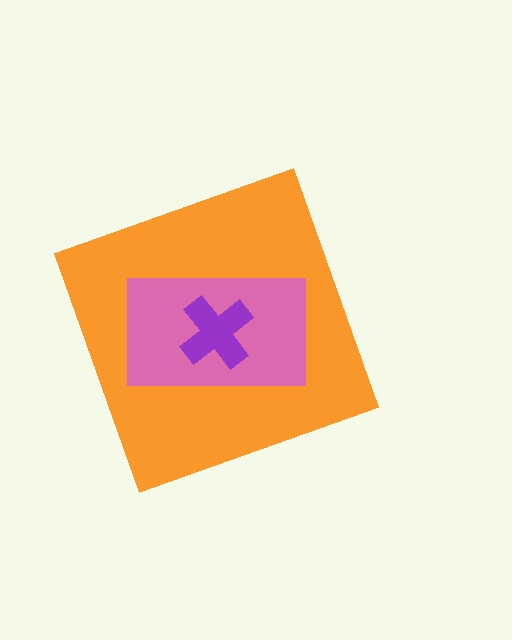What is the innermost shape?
The purple cross.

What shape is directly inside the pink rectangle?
The purple cross.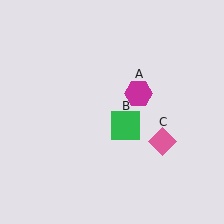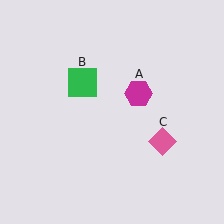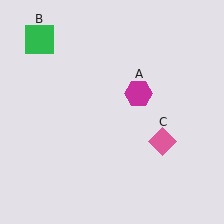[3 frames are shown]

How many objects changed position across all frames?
1 object changed position: green square (object B).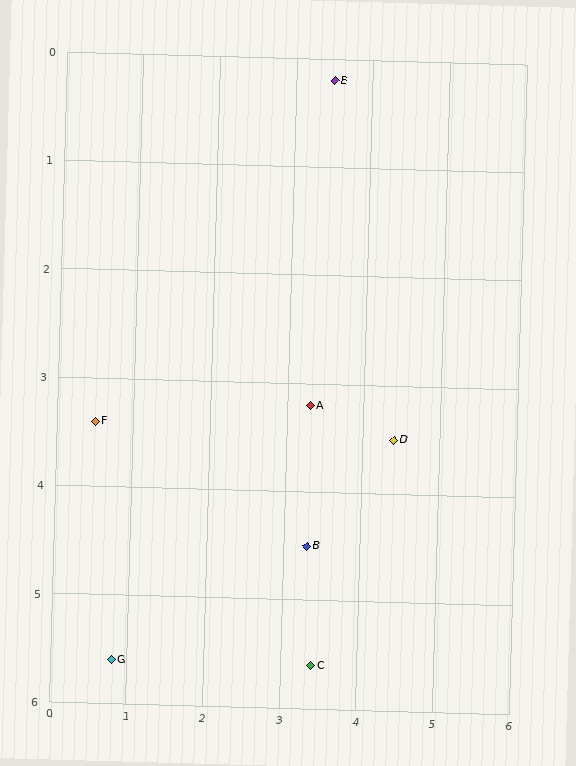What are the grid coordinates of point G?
Point G is at approximately (0.8, 5.6).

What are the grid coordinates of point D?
Point D is at approximately (4.4, 3.5).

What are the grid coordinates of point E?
Point E is at approximately (3.5, 0.2).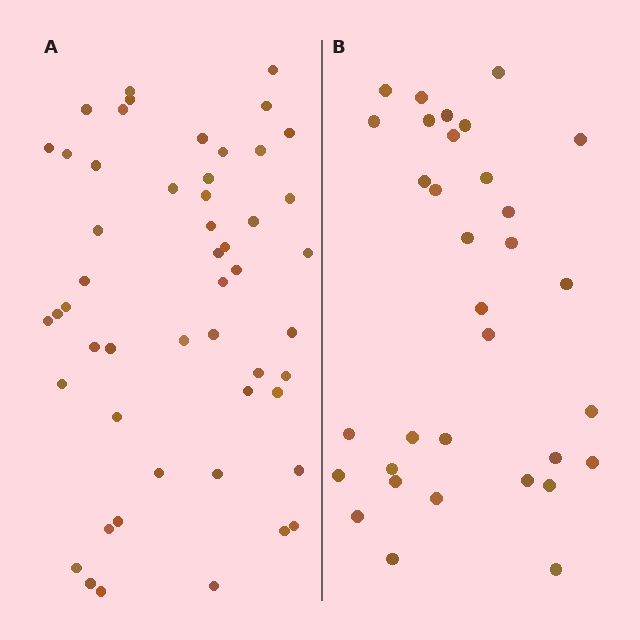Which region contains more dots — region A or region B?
Region A (the left region) has more dots.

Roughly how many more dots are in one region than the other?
Region A has approximately 20 more dots than region B.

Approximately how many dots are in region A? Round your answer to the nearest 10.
About 50 dots. (The exact count is 51, which rounds to 50.)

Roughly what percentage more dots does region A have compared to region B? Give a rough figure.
About 55% more.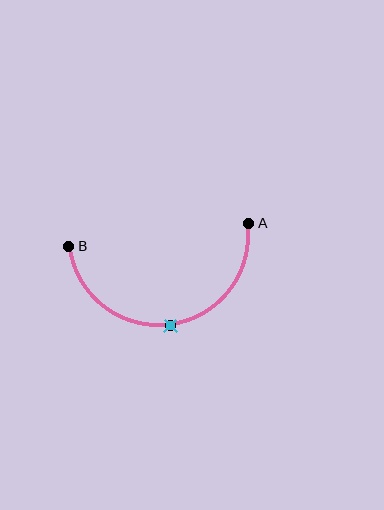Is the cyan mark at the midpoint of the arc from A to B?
Yes. The cyan mark lies on the arc at equal arc-length from both A and B — it is the arc midpoint.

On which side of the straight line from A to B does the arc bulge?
The arc bulges below the straight line connecting A and B.